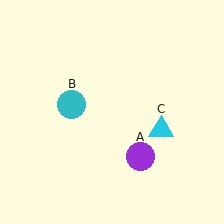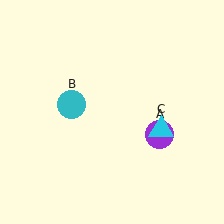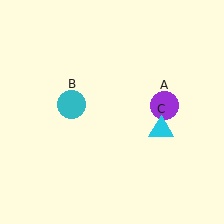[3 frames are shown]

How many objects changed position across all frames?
1 object changed position: purple circle (object A).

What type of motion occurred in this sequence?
The purple circle (object A) rotated counterclockwise around the center of the scene.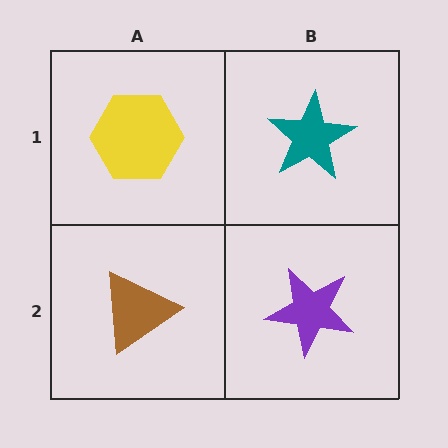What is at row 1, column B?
A teal star.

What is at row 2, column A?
A brown triangle.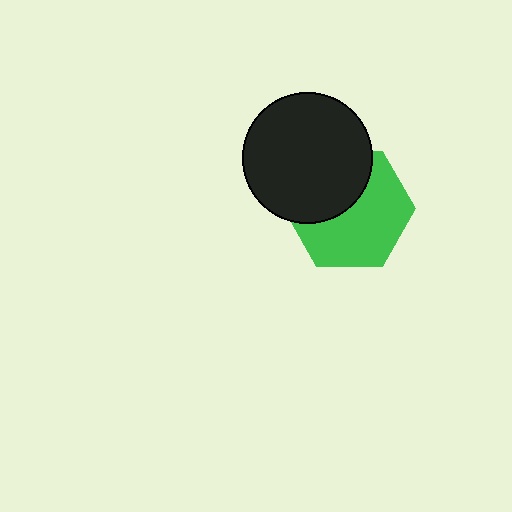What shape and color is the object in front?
The object in front is a black circle.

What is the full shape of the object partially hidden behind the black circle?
The partially hidden object is a green hexagon.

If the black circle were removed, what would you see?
You would see the complete green hexagon.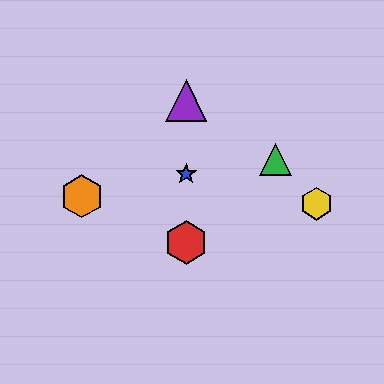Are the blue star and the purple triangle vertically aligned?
Yes, both are at x≈186.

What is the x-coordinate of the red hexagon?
The red hexagon is at x≈186.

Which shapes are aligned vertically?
The red hexagon, the blue star, the purple triangle are aligned vertically.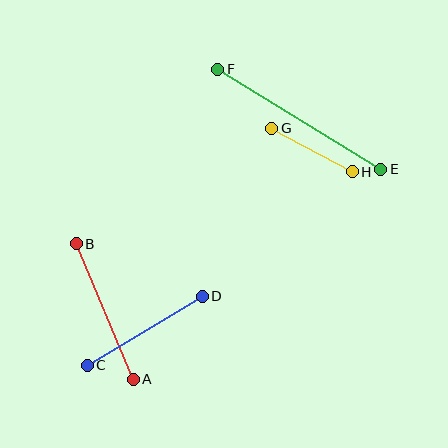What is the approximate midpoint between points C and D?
The midpoint is at approximately (145, 331) pixels.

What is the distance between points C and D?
The distance is approximately 134 pixels.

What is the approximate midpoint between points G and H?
The midpoint is at approximately (312, 150) pixels.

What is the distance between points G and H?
The distance is approximately 91 pixels.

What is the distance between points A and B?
The distance is approximately 147 pixels.